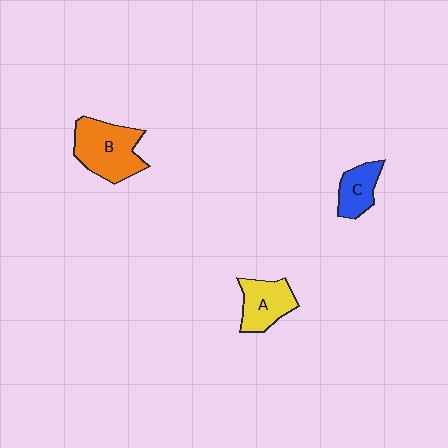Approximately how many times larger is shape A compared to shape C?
Approximately 1.3 times.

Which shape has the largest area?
Shape B (orange).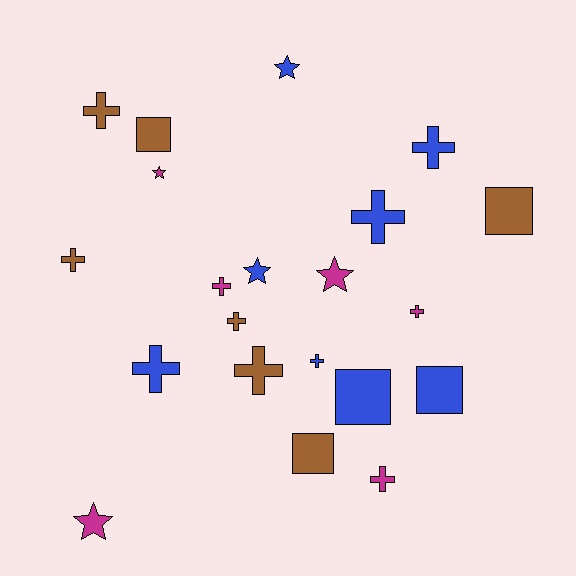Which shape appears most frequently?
Cross, with 11 objects.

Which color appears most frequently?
Blue, with 8 objects.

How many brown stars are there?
There are no brown stars.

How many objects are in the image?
There are 21 objects.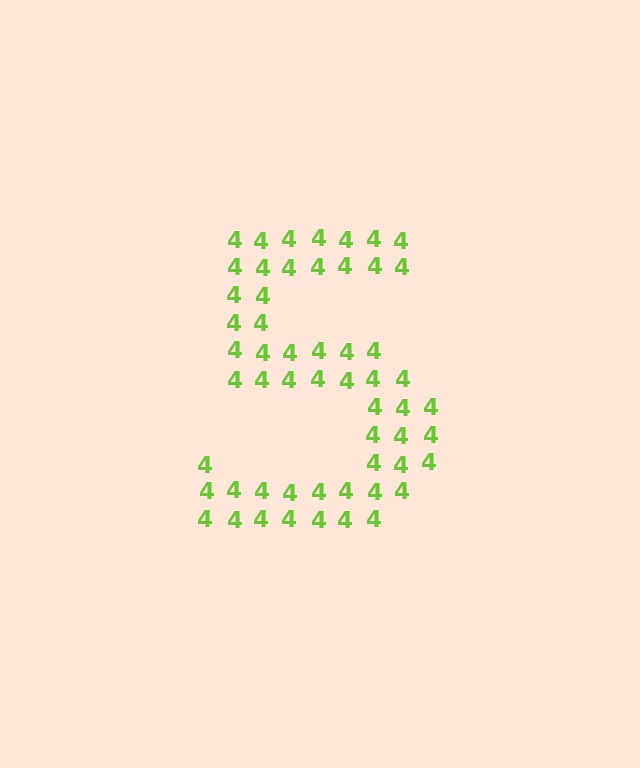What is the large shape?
The large shape is the digit 5.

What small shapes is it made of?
It is made of small digit 4's.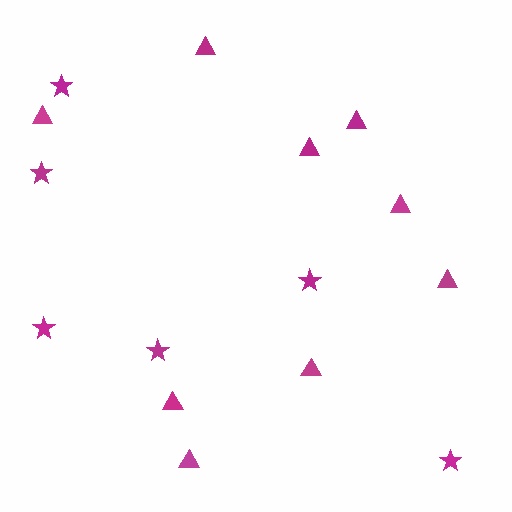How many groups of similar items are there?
There are 2 groups: one group of stars (6) and one group of triangles (9).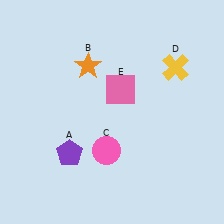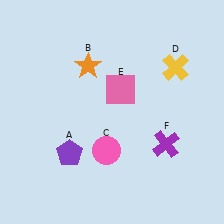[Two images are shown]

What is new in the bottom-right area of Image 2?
A purple cross (F) was added in the bottom-right area of Image 2.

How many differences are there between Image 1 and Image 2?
There is 1 difference between the two images.